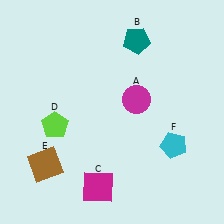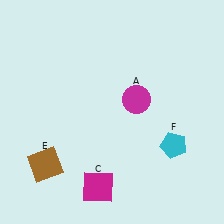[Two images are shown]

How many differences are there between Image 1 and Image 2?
There are 2 differences between the two images.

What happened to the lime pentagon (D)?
The lime pentagon (D) was removed in Image 2. It was in the bottom-left area of Image 1.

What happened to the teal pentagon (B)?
The teal pentagon (B) was removed in Image 2. It was in the top-right area of Image 1.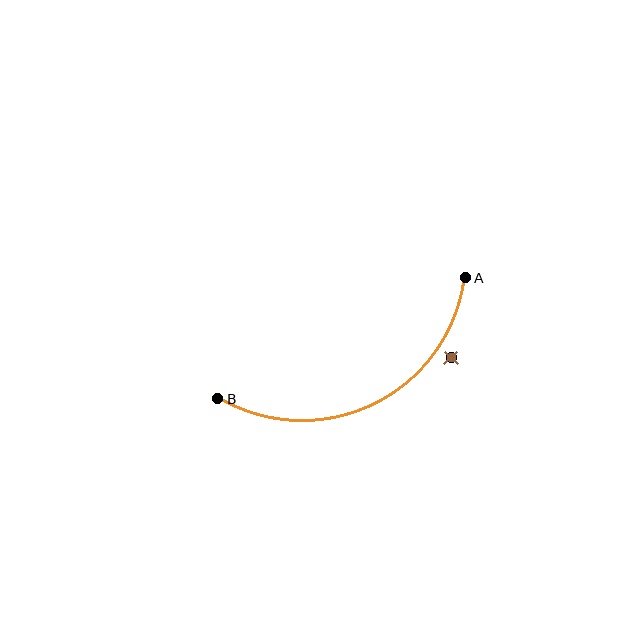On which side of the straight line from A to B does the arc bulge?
The arc bulges below the straight line connecting A and B.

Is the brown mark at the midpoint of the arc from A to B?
No — the brown mark does not lie on the arc at all. It sits slightly outside the curve.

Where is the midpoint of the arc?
The arc midpoint is the point on the curve farthest from the straight line joining A and B. It sits below that line.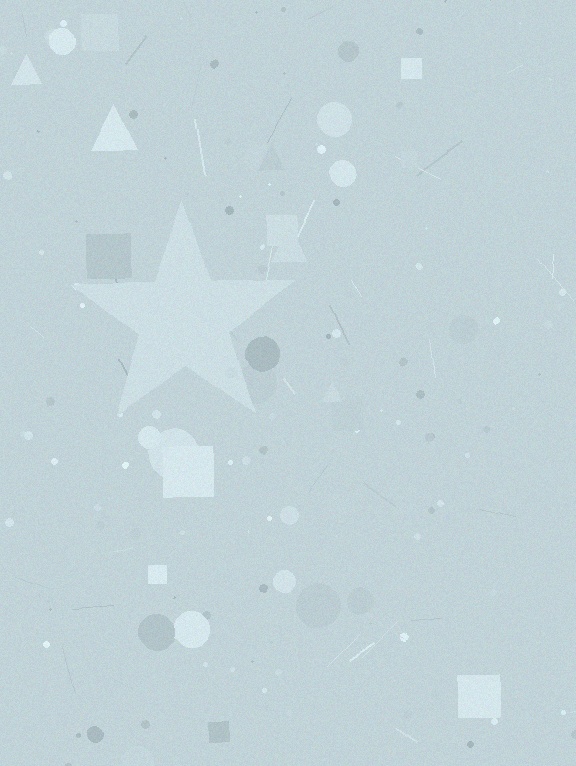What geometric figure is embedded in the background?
A star is embedded in the background.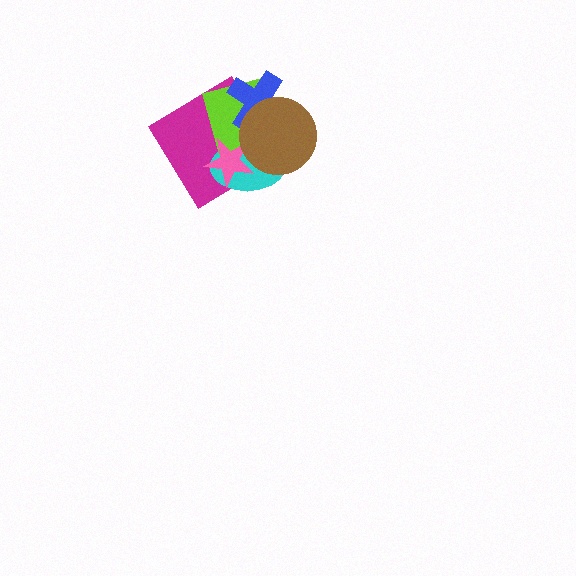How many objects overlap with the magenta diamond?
5 objects overlap with the magenta diamond.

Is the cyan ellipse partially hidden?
Yes, it is partially covered by another shape.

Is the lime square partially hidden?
Yes, it is partially covered by another shape.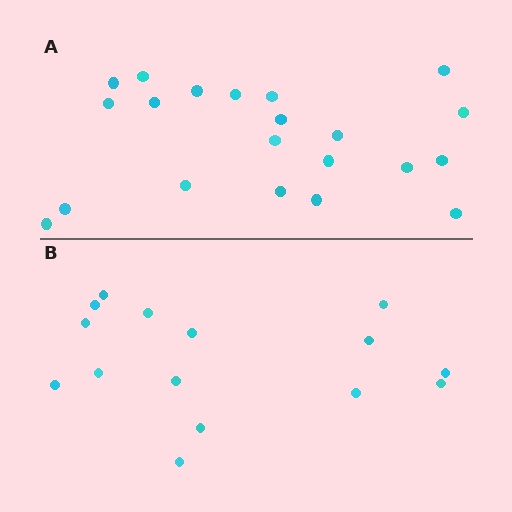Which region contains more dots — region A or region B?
Region A (the top region) has more dots.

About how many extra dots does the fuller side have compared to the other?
Region A has about 6 more dots than region B.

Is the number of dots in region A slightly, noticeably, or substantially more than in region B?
Region A has noticeably more, but not dramatically so. The ratio is roughly 1.4 to 1.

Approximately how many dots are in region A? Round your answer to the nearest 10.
About 20 dots. (The exact count is 21, which rounds to 20.)